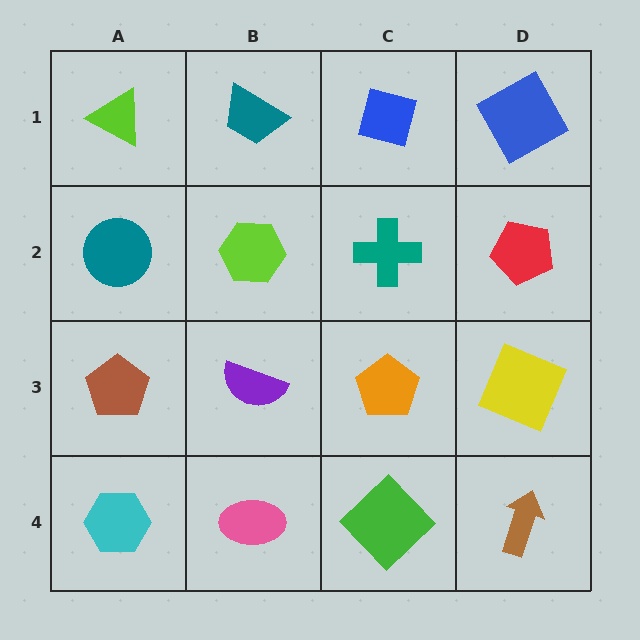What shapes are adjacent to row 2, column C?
A blue square (row 1, column C), an orange pentagon (row 3, column C), a lime hexagon (row 2, column B), a red pentagon (row 2, column D).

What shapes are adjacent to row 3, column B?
A lime hexagon (row 2, column B), a pink ellipse (row 4, column B), a brown pentagon (row 3, column A), an orange pentagon (row 3, column C).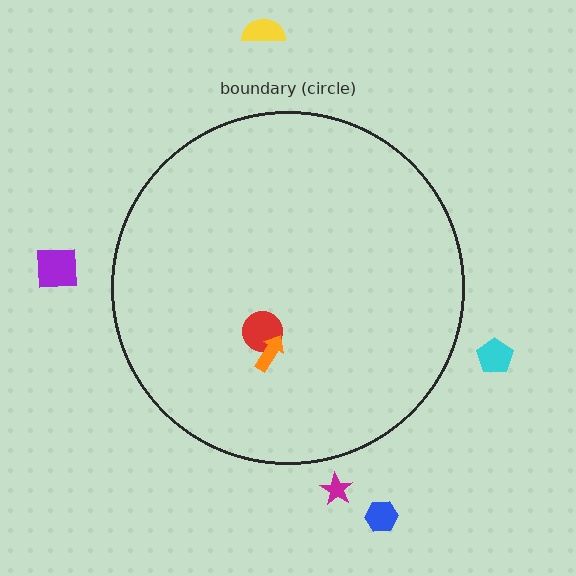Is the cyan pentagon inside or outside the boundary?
Outside.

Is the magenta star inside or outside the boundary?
Outside.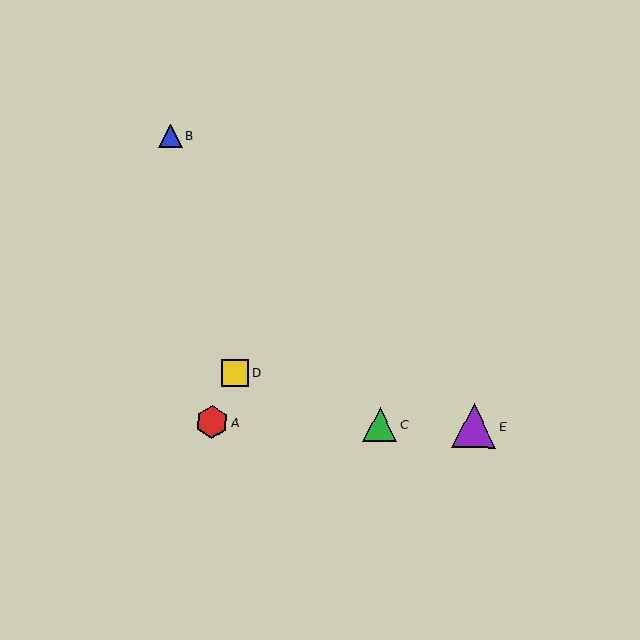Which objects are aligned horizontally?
Objects A, C, E are aligned horizontally.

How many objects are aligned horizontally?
3 objects (A, C, E) are aligned horizontally.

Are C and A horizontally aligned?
Yes, both are at y≈425.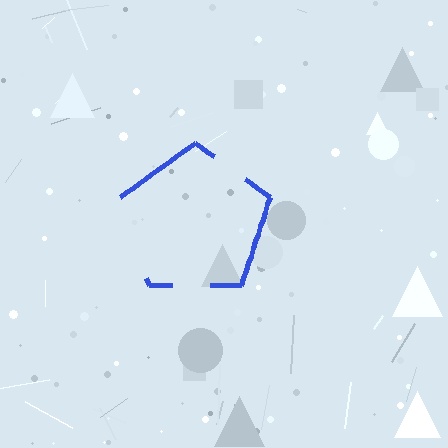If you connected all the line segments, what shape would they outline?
They would outline a pentagon.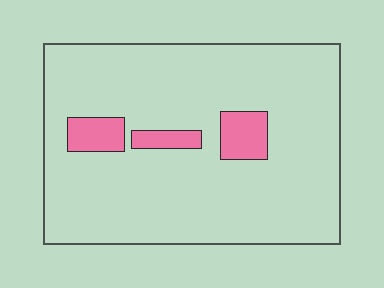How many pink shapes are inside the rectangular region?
3.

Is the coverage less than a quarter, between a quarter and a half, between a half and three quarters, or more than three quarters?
Less than a quarter.